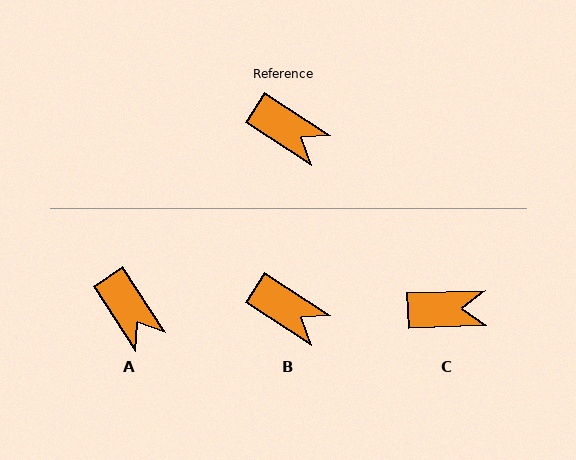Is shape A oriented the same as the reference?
No, it is off by about 24 degrees.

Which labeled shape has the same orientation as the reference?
B.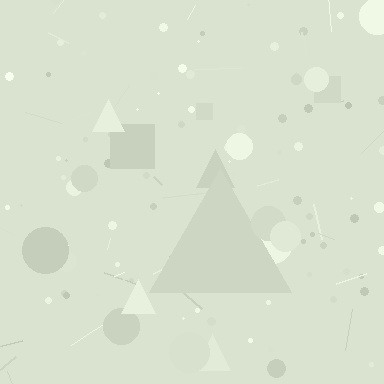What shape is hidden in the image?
A triangle is hidden in the image.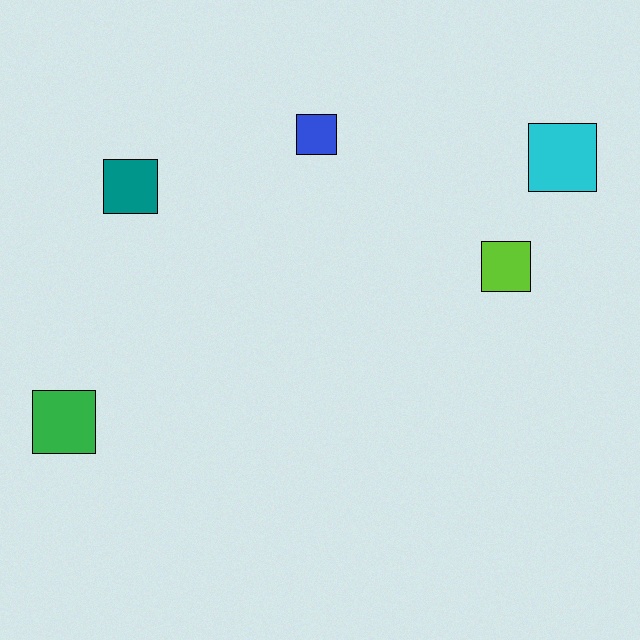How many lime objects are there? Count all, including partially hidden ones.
There is 1 lime object.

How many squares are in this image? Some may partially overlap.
There are 5 squares.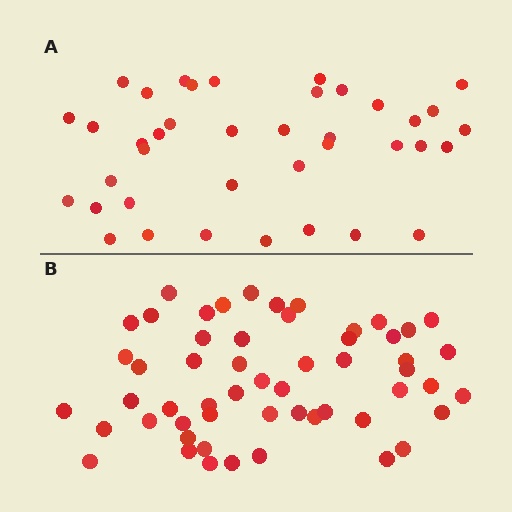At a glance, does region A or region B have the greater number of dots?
Region B (the bottom region) has more dots.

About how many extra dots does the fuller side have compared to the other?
Region B has approximately 15 more dots than region A.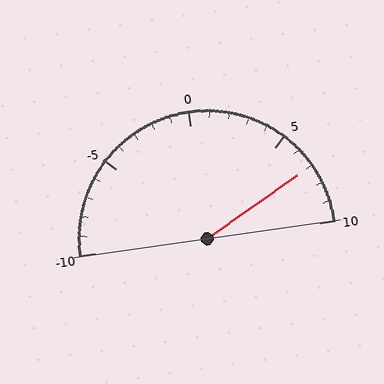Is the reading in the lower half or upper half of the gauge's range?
The reading is in the upper half of the range (-10 to 10).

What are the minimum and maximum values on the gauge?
The gauge ranges from -10 to 10.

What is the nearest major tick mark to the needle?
The nearest major tick mark is 5.